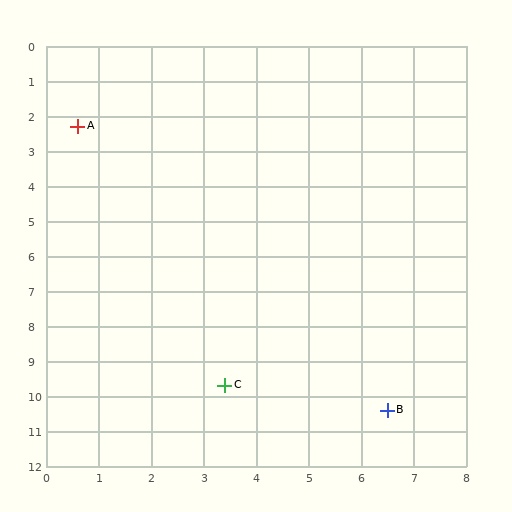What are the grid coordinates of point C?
Point C is at approximately (3.4, 9.7).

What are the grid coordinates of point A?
Point A is at approximately (0.6, 2.3).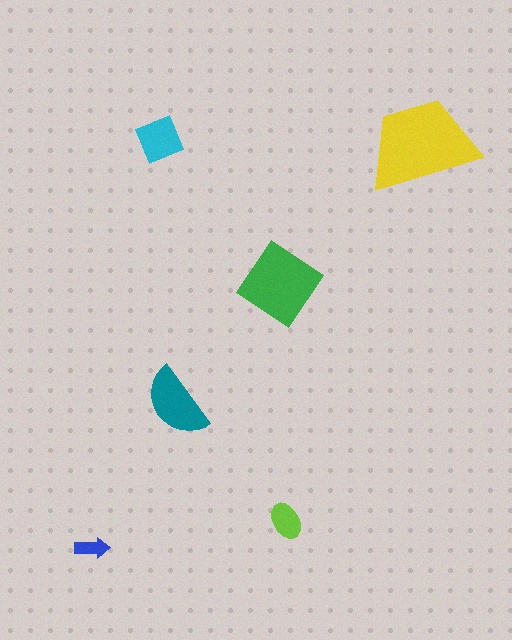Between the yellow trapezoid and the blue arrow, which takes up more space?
The yellow trapezoid.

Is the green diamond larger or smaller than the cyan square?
Larger.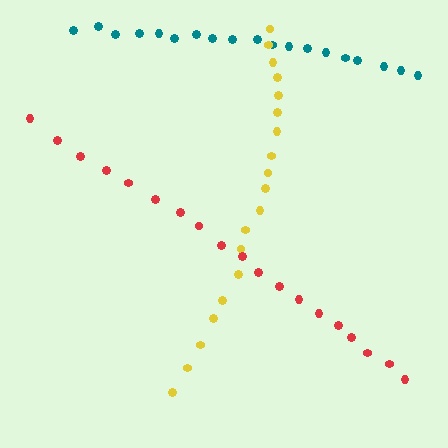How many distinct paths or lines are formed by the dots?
There are 3 distinct paths.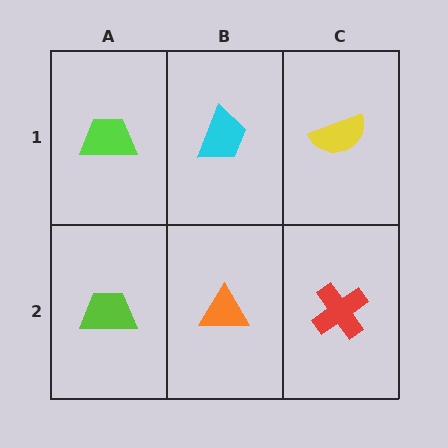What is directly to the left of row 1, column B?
A lime trapezoid.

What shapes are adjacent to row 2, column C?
A yellow semicircle (row 1, column C), an orange triangle (row 2, column B).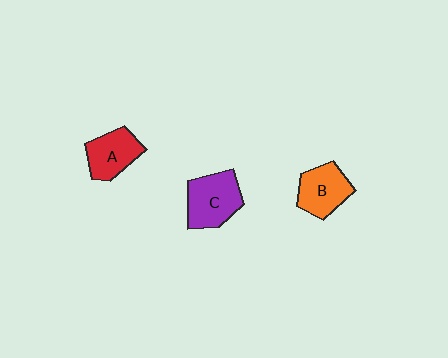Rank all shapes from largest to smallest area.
From largest to smallest: C (purple), B (orange), A (red).